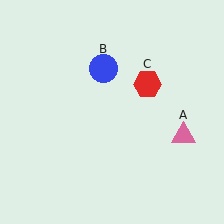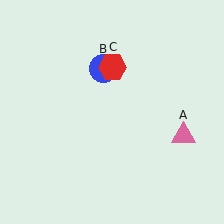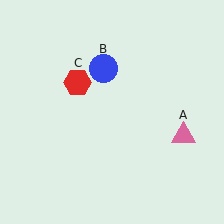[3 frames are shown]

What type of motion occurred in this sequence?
The red hexagon (object C) rotated counterclockwise around the center of the scene.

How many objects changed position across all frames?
1 object changed position: red hexagon (object C).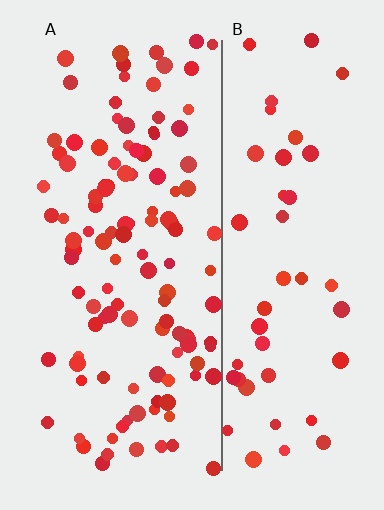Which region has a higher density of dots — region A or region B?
A (the left).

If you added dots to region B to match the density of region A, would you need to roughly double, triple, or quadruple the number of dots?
Approximately double.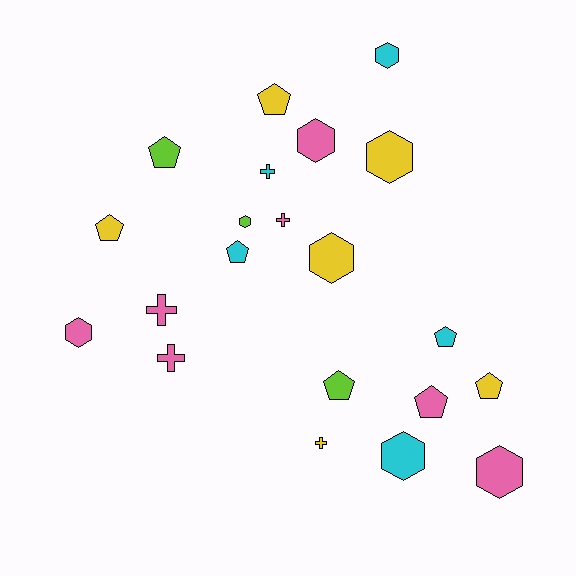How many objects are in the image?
There are 21 objects.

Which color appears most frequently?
Pink, with 7 objects.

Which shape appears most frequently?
Pentagon, with 8 objects.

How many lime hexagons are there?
There is 1 lime hexagon.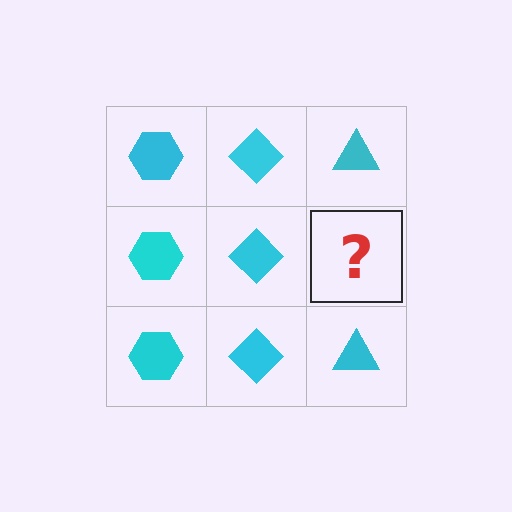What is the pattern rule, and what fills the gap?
The rule is that each column has a consistent shape. The gap should be filled with a cyan triangle.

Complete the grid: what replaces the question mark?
The question mark should be replaced with a cyan triangle.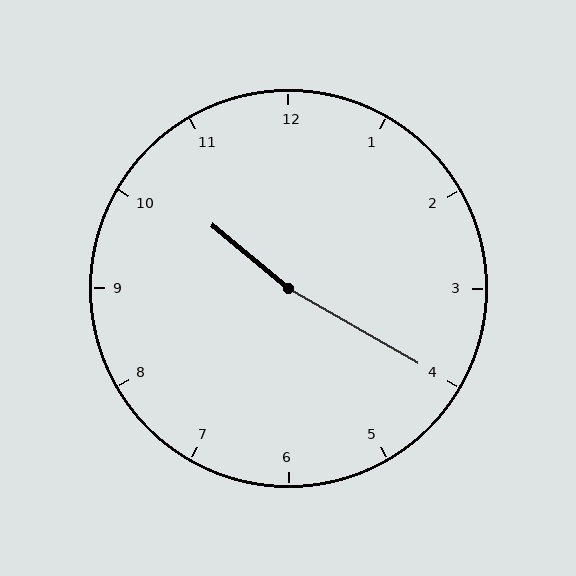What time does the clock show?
10:20.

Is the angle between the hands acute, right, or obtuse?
It is obtuse.